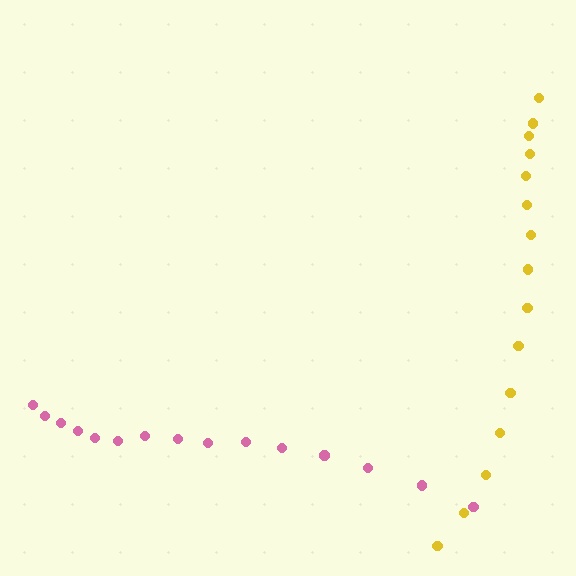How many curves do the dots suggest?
There are 2 distinct paths.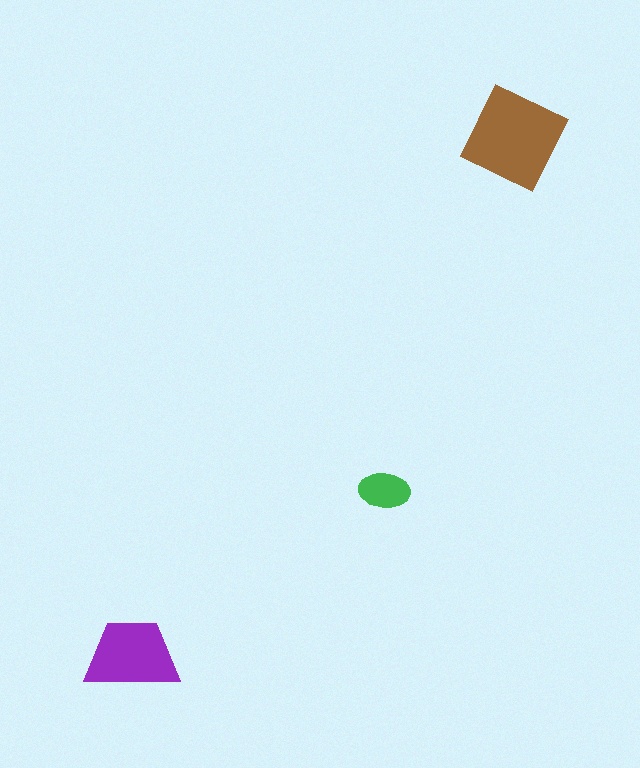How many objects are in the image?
There are 3 objects in the image.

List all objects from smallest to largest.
The green ellipse, the purple trapezoid, the brown square.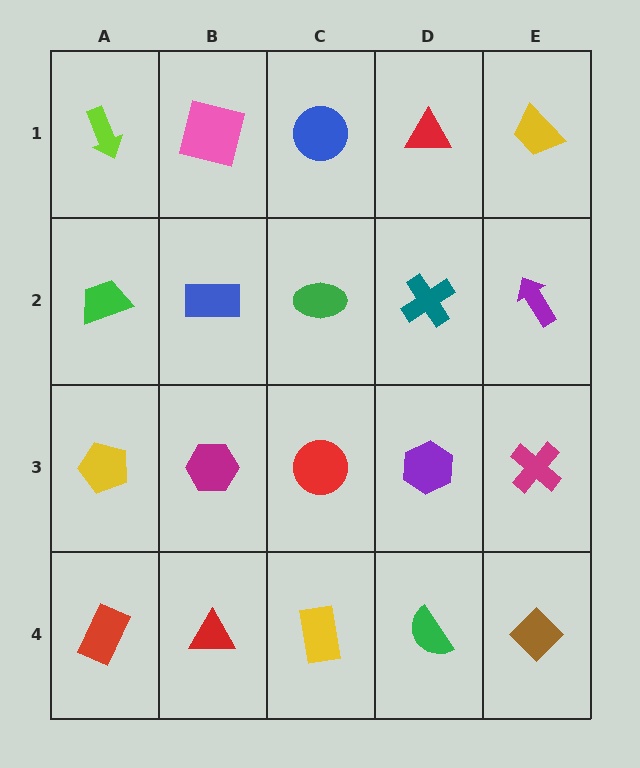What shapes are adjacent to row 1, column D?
A teal cross (row 2, column D), a blue circle (row 1, column C), a yellow trapezoid (row 1, column E).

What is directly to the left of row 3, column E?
A purple hexagon.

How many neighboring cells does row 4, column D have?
3.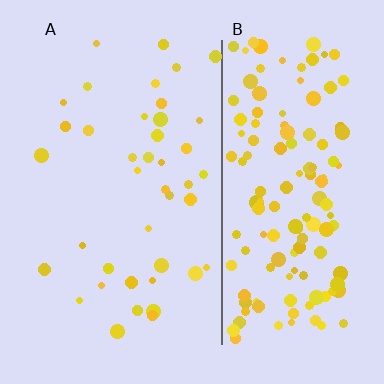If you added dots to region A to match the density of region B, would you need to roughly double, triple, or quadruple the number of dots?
Approximately quadruple.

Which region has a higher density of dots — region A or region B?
B (the right).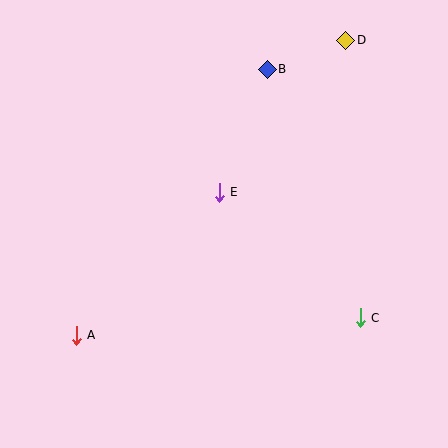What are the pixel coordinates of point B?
Point B is at (267, 69).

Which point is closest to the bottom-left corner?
Point A is closest to the bottom-left corner.